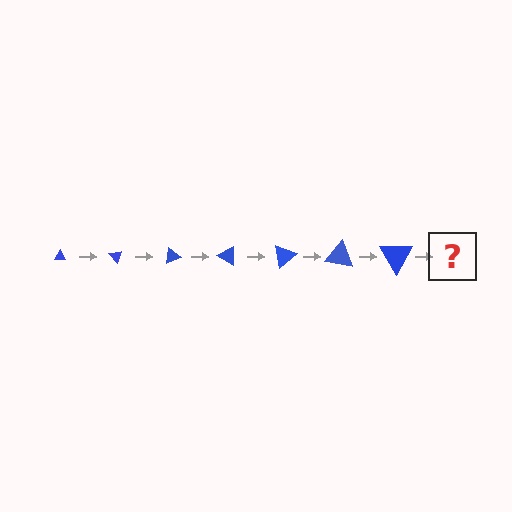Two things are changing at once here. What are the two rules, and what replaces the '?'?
The two rules are that the triangle grows larger each step and it rotates 50 degrees each step. The '?' should be a triangle, larger than the previous one and rotated 350 degrees from the start.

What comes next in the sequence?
The next element should be a triangle, larger than the previous one and rotated 350 degrees from the start.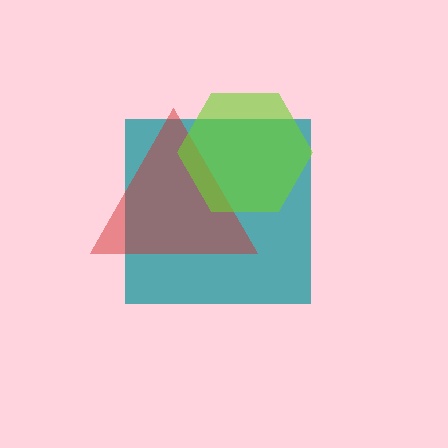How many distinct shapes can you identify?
There are 3 distinct shapes: a teal square, a red triangle, a lime hexagon.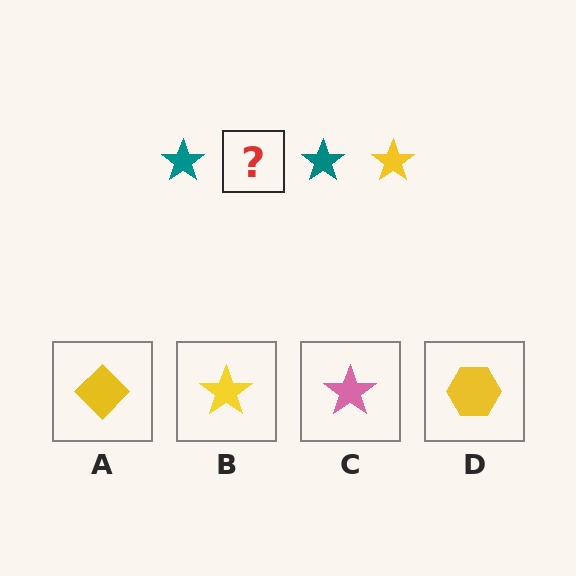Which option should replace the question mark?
Option B.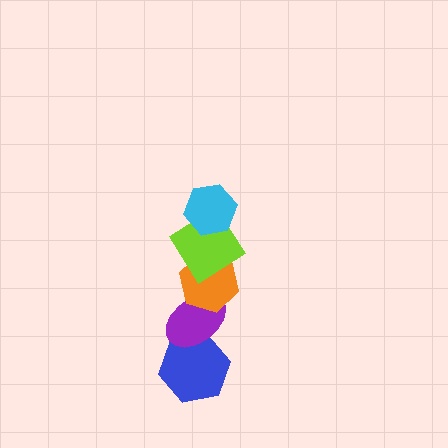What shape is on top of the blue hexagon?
The purple ellipse is on top of the blue hexagon.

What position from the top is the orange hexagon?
The orange hexagon is 3rd from the top.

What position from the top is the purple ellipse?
The purple ellipse is 4th from the top.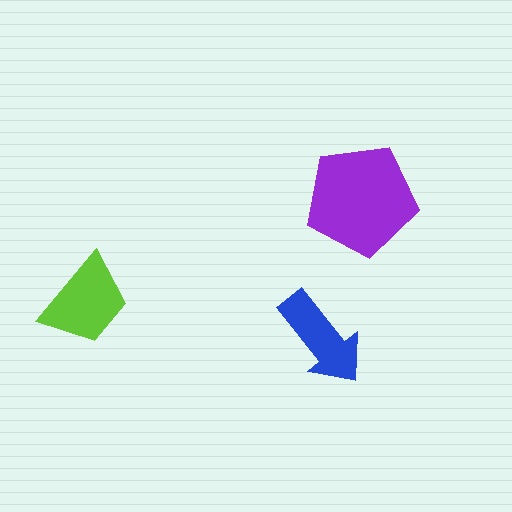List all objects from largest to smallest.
The purple pentagon, the lime trapezoid, the blue arrow.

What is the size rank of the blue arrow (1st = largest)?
3rd.